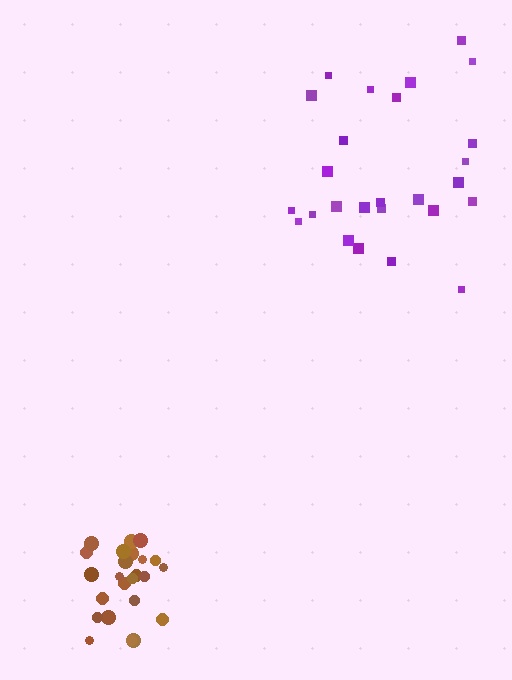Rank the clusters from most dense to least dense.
brown, purple.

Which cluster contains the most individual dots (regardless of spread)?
Purple (26).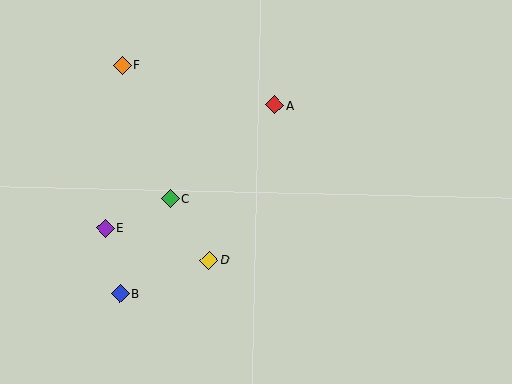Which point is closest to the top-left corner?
Point F is closest to the top-left corner.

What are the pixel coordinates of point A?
Point A is at (275, 105).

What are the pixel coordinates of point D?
Point D is at (209, 260).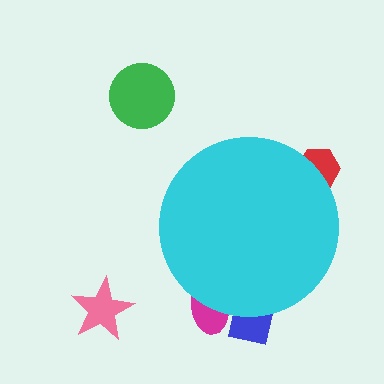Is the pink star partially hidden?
No, the pink star is fully visible.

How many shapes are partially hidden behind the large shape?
3 shapes are partially hidden.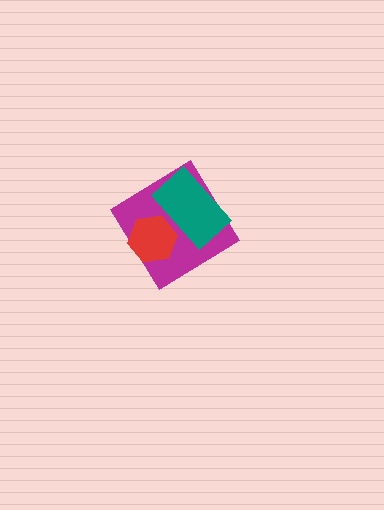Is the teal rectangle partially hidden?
No, no other shape covers it.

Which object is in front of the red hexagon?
The teal rectangle is in front of the red hexagon.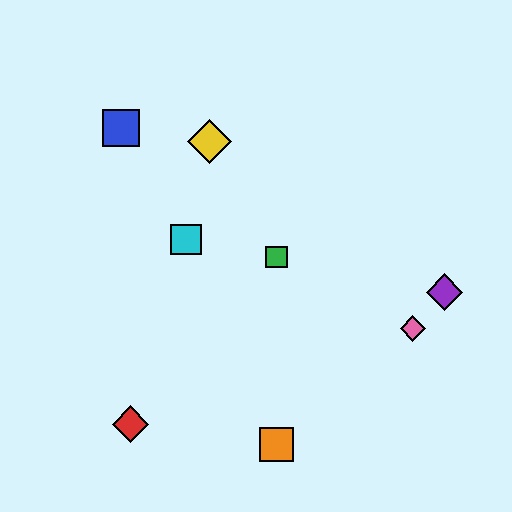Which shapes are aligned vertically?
The green square, the orange square are aligned vertically.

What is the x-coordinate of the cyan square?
The cyan square is at x≈186.